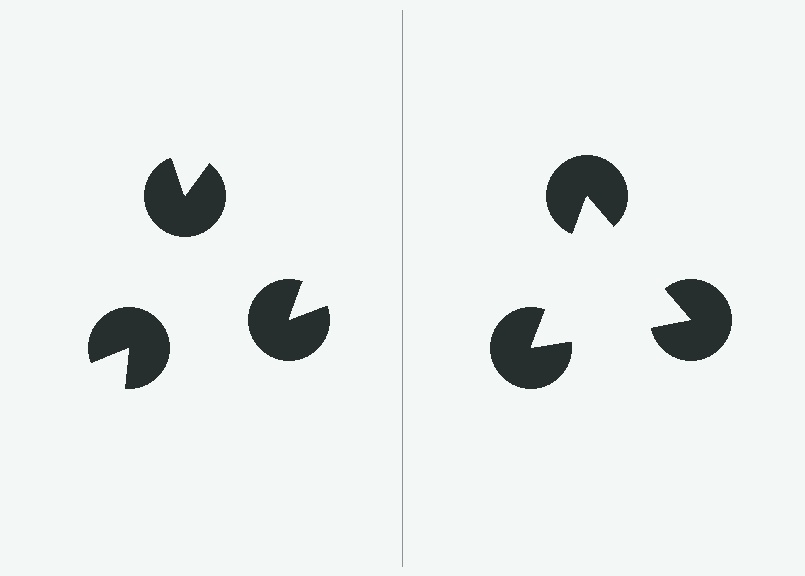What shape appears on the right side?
An illusory triangle.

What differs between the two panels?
The pac-man discs are positioned identically on both sides; only the wedge orientations differ. On the right they align to a triangle; on the left they are misaligned.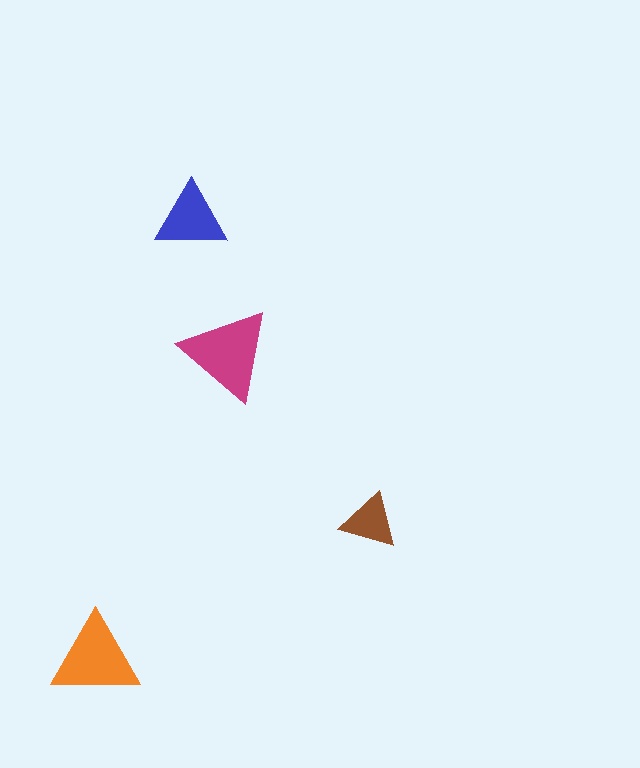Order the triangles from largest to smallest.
the magenta one, the orange one, the blue one, the brown one.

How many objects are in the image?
There are 4 objects in the image.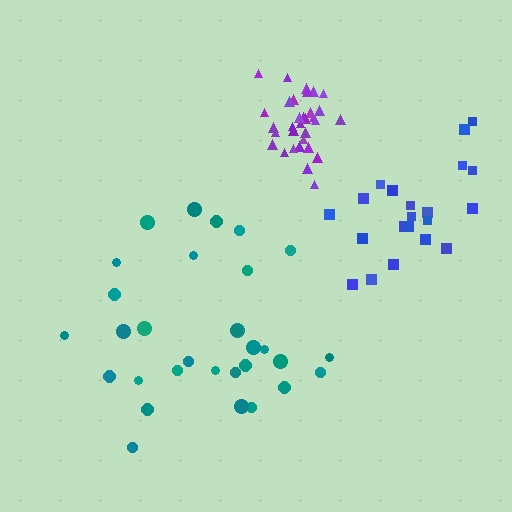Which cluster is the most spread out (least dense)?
Teal.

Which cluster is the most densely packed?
Purple.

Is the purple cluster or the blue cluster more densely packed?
Purple.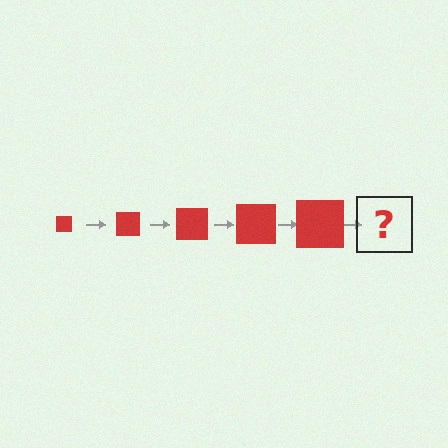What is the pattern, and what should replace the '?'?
The pattern is that the square gets progressively larger each step. The '?' should be a red square, larger than the previous one.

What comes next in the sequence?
The next element should be a red square, larger than the previous one.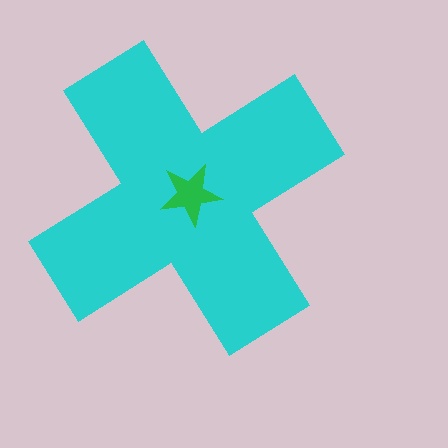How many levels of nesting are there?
2.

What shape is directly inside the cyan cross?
The green star.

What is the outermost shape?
The cyan cross.